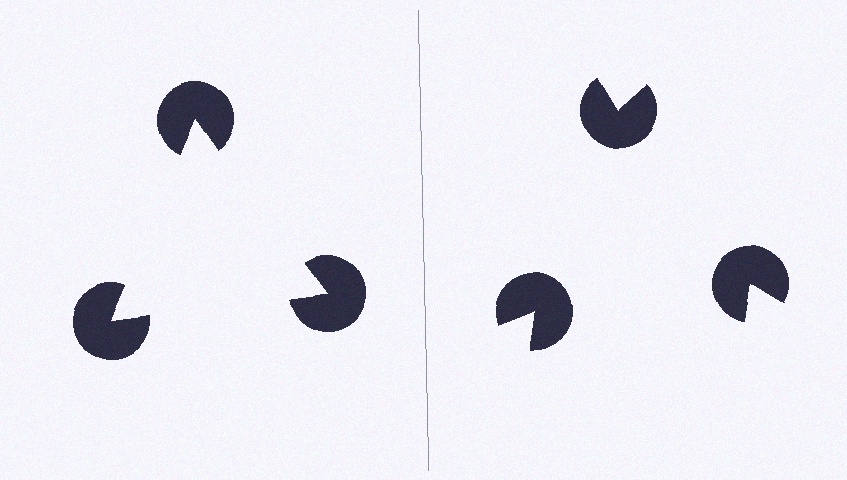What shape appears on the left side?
An illusory triangle.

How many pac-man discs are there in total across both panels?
6 — 3 on each side.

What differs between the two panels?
The pac-man discs are positioned identically on both sides; only the wedge orientations differ. On the left they align to a triangle; on the right they are misaligned.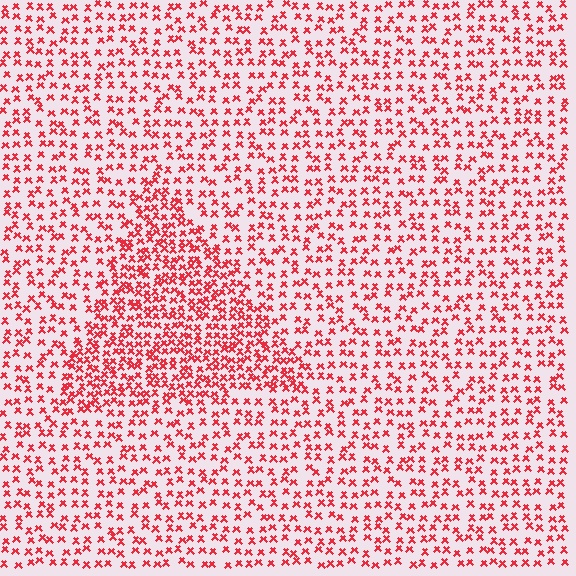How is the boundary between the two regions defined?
The boundary is defined by a change in element density (approximately 1.9x ratio). All elements are the same color, size, and shape.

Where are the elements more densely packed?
The elements are more densely packed inside the triangle boundary.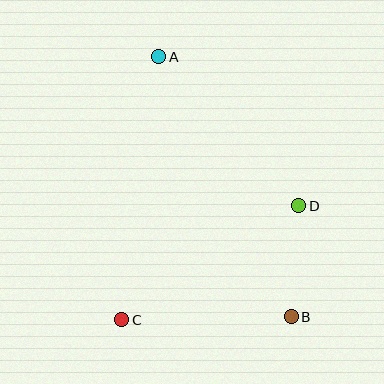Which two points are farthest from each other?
Points A and B are farthest from each other.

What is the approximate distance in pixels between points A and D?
The distance between A and D is approximately 205 pixels.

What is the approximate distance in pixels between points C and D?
The distance between C and D is approximately 211 pixels.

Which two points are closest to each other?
Points B and D are closest to each other.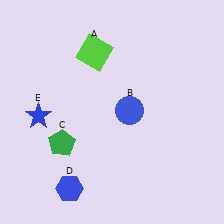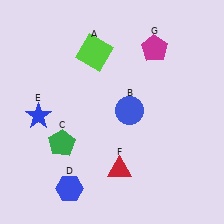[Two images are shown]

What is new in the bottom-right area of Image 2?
A red triangle (F) was added in the bottom-right area of Image 2.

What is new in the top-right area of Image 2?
A magenta pentagon (G) was added in the top-right area of Image 2.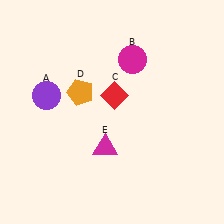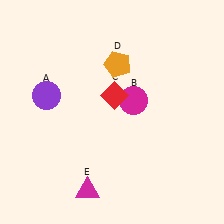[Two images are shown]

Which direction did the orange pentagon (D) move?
The orange pentagon (D) moved right.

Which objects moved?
The objects that moved are: the magenta circle (B), the orange pentagon (D), the magenta triangle (E).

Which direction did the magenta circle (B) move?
The magenta circle (B) moved down.